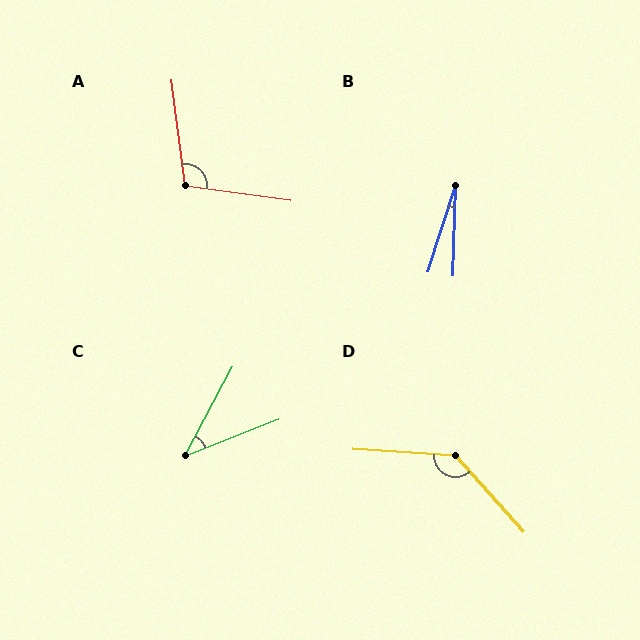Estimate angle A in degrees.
Approximately 106 degrees.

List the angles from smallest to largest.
B (16°), C (41°), A (106°), D (136°).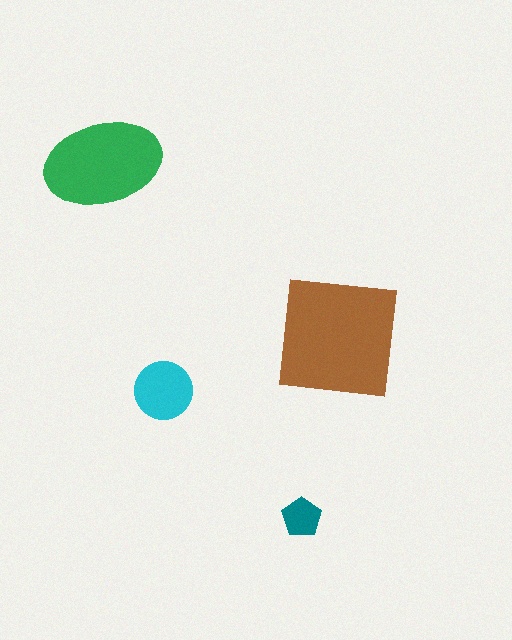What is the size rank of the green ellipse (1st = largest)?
2nd.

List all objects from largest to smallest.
The brown square, the green ellipse, the cyan circle, the teal pentagon.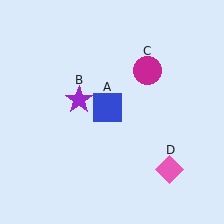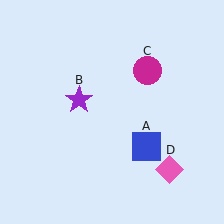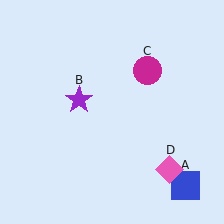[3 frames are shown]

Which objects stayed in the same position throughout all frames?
Purple star (object B) and magenta circle (object C) and pink diamond (object D) remained stationary.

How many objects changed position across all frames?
1 object changed position: blue square (object A).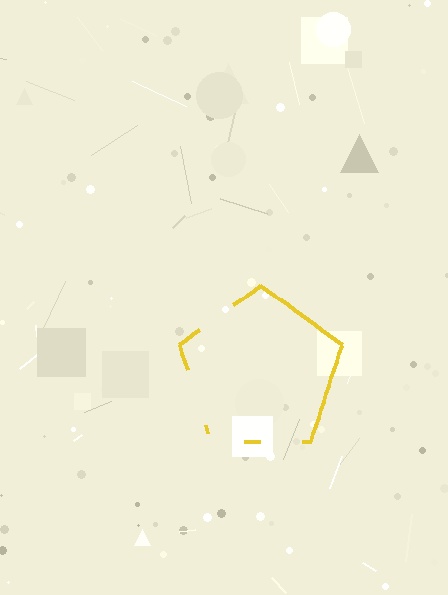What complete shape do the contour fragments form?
The contour fragments form a pentagon.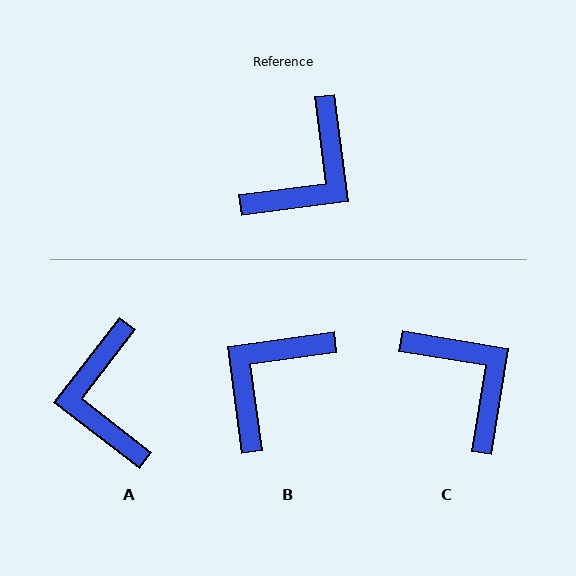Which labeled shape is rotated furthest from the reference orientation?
B, about 180 degrees away.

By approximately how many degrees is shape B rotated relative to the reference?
Approximately 180 degrees clockwise.